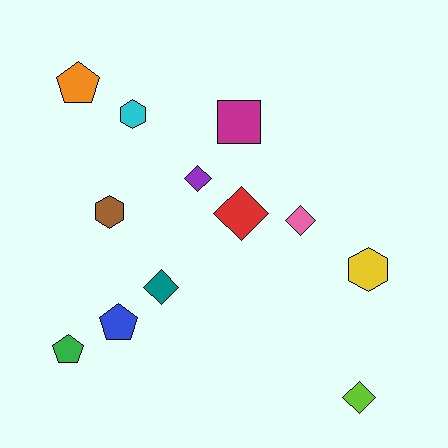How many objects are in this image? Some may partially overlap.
There are 12 objects.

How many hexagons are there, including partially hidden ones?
There are 3 hexagons.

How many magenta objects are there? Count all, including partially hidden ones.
There is 1 magenta object.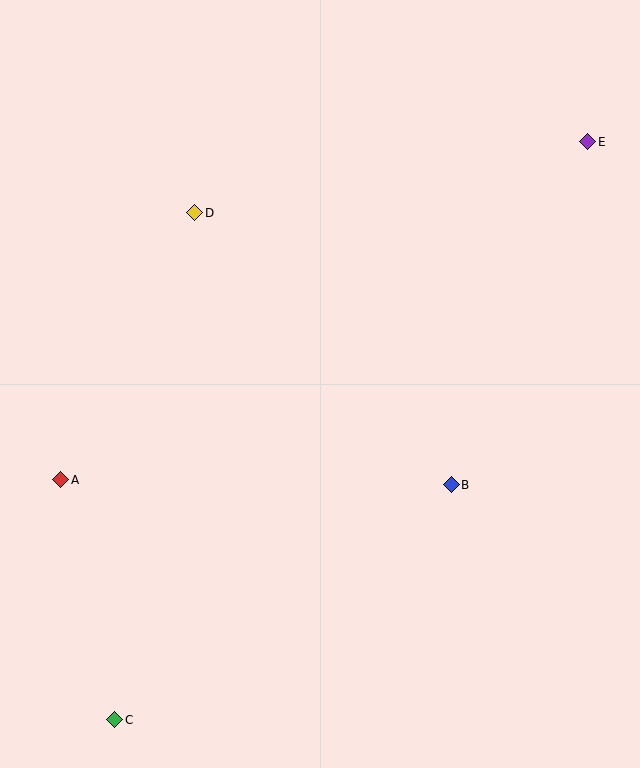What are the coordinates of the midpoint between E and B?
The midpoint between E and B is at (519, 313).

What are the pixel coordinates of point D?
Point D is at (195, 213).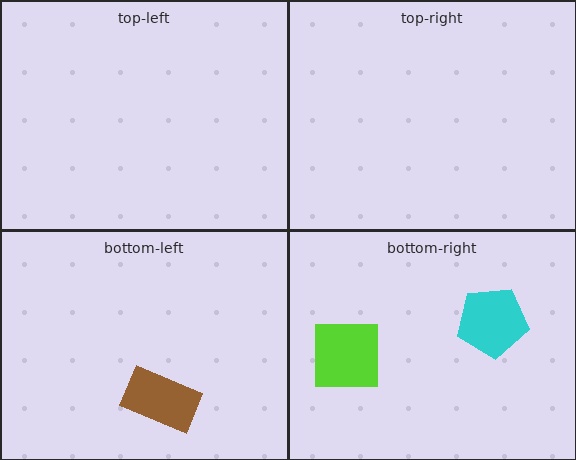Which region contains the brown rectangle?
The bottom-left region.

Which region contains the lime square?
The bottom-right region.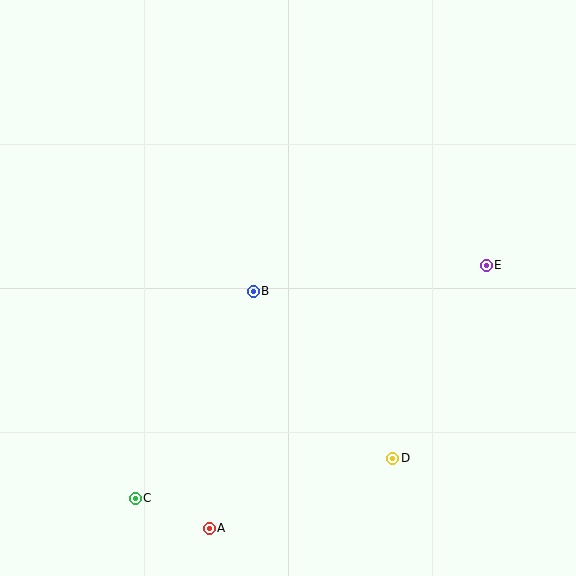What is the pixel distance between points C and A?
The distance between C and A is 80 pixels.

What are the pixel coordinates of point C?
Point C is at (135, 498).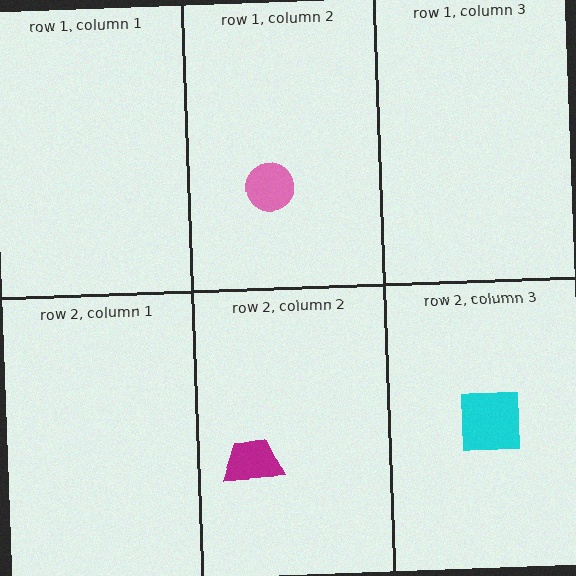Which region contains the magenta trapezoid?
The row 2, column 2 region.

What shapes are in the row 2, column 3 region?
The cyan square.